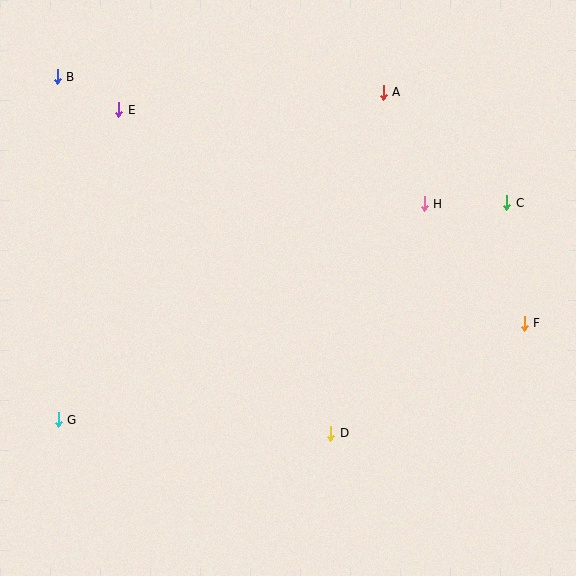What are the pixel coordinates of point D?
Point D is at (331, 433).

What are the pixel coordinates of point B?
Point B is at (57, 77).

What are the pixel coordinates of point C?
Point C is at (507, 203).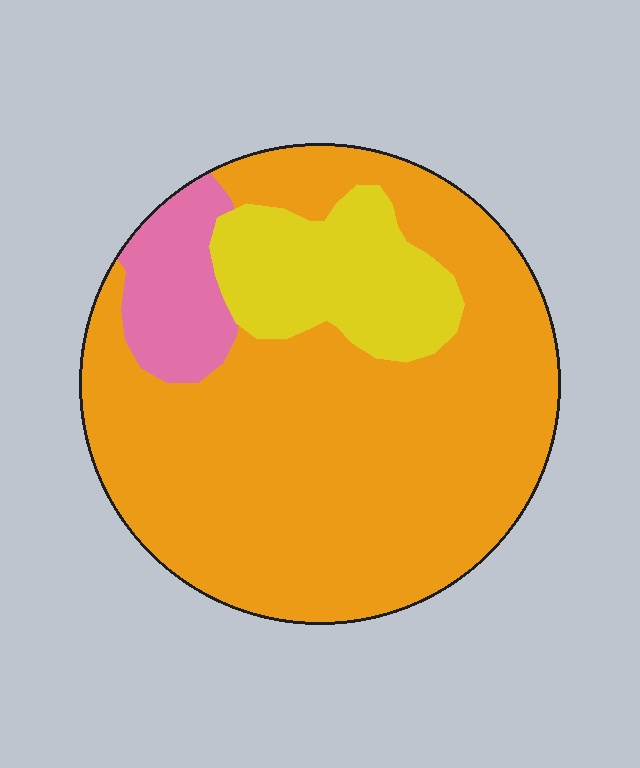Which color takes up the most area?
Orange, at roughly 75%.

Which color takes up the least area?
Pink, at roughly 10%.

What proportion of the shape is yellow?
Yellow takes up about one sixth (1/6) of the shape.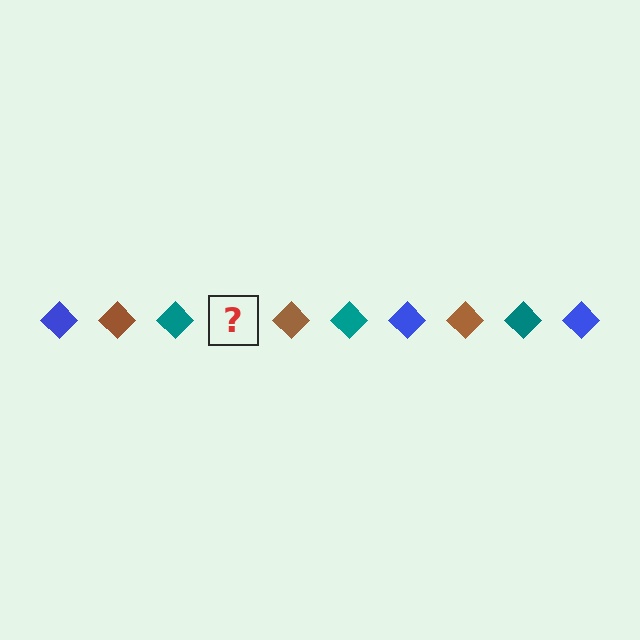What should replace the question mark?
The question mark should be replaced with a blue diamond.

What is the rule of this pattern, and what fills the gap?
The rule is that the pattern cycles through blue, brown, teal diamonds. The gap should be filled with a blue diamond.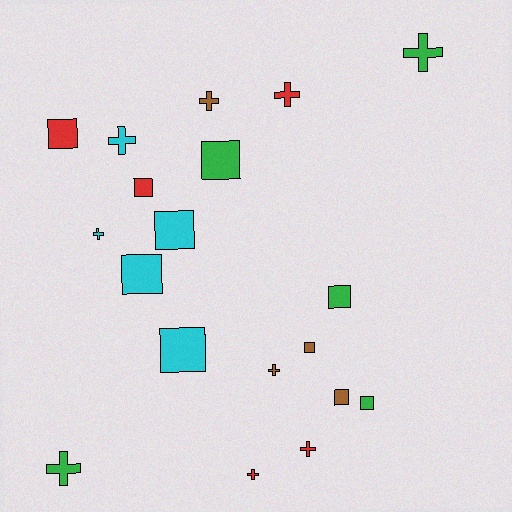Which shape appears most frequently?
Square, with 10 objects.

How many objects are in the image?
There are 19 objects.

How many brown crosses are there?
There are 2 brown crosses.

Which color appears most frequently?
Red, with 5 objects.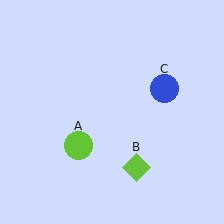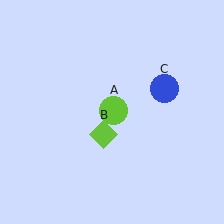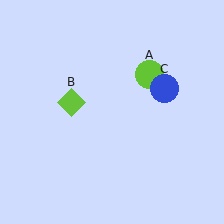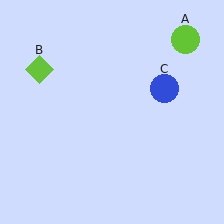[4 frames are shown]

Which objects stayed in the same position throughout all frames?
Blue circle (object C) remained stationary.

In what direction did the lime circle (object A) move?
The lime circle (object A) moved up and to the right.